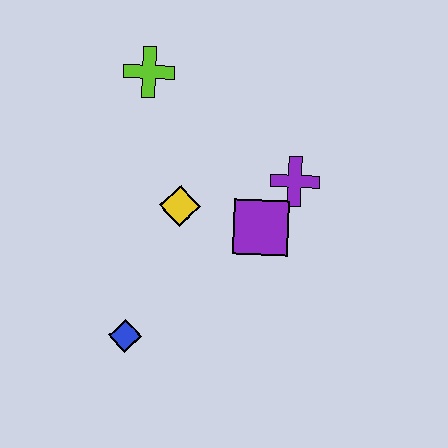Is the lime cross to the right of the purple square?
No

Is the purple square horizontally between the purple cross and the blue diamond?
Yes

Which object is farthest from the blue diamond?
The lime cross is farthest from the blue diamond.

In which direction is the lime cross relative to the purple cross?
The lime cross is to the left of the purple cross.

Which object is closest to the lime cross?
The yellow diamond is closest to the lime cross.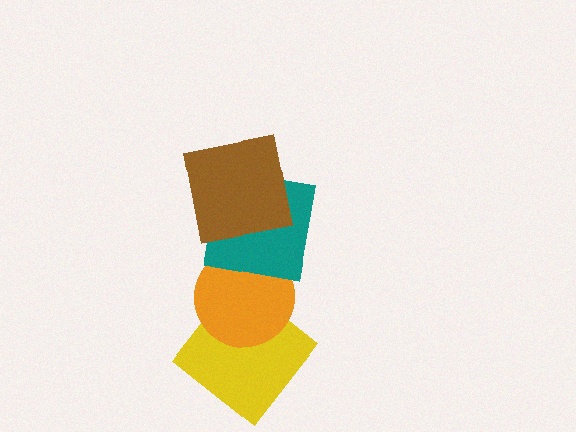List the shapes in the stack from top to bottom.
From top to bottom: the brown square, the teal square, the orange circle, the yellow diamond.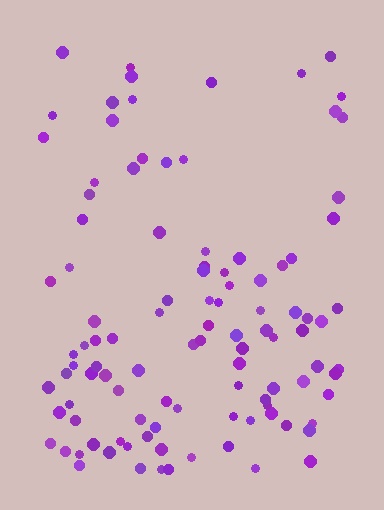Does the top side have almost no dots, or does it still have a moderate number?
Still a moderate number, just noticeably fewer than the bottom.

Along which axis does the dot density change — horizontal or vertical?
Vertical.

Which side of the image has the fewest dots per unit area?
The top.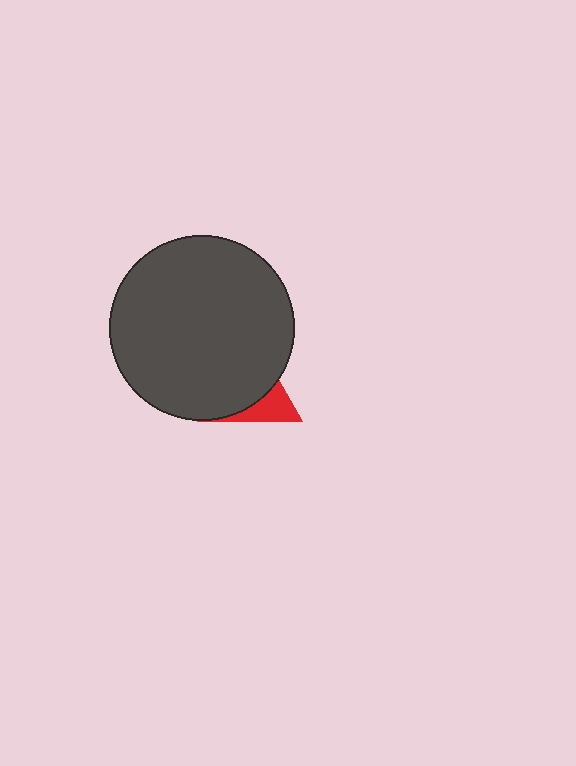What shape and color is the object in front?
The object in front is a dark gray circle.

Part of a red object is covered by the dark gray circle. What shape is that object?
It is a triangle.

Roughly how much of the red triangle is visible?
A small part of it is visible (roughly 30%).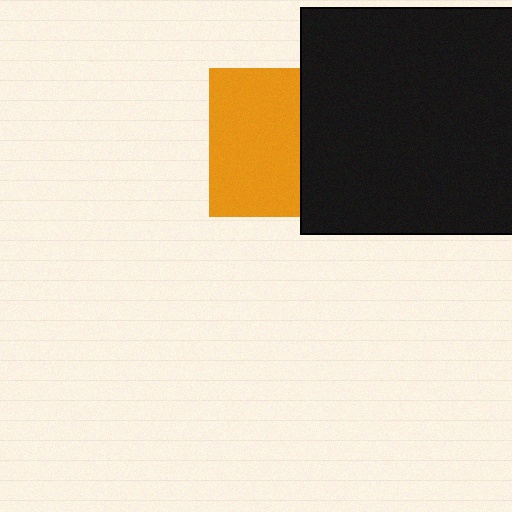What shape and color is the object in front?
The object in front is a black square.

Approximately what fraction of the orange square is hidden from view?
Roughly 39% of the orange square is hidden behind the black square.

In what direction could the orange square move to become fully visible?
The orange square could move left. That would shift it out from behind the black square entirely.